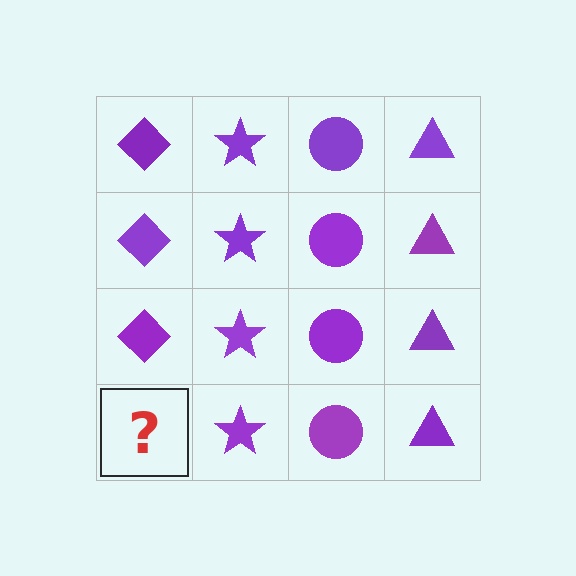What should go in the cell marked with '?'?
The missing cell should contain a purple diamond.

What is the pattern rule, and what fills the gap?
The rule is that each column has a consistent shape. The gap should be filled with a purple diamond.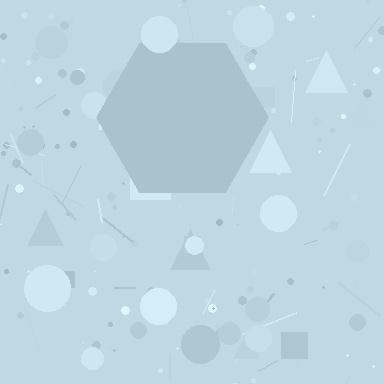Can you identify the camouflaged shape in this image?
The camouflaged shape is a hexagon.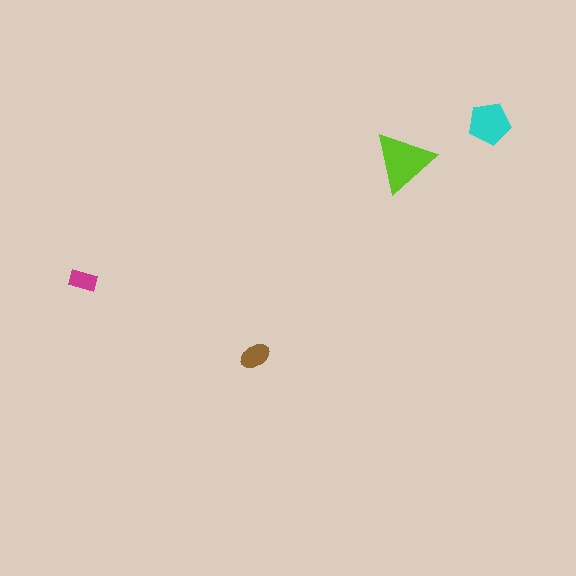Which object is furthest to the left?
The magenta rectangle is leftmost.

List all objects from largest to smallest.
The lime triangle, the cyan pentagon, the brown ellipse, the magenta rectangle.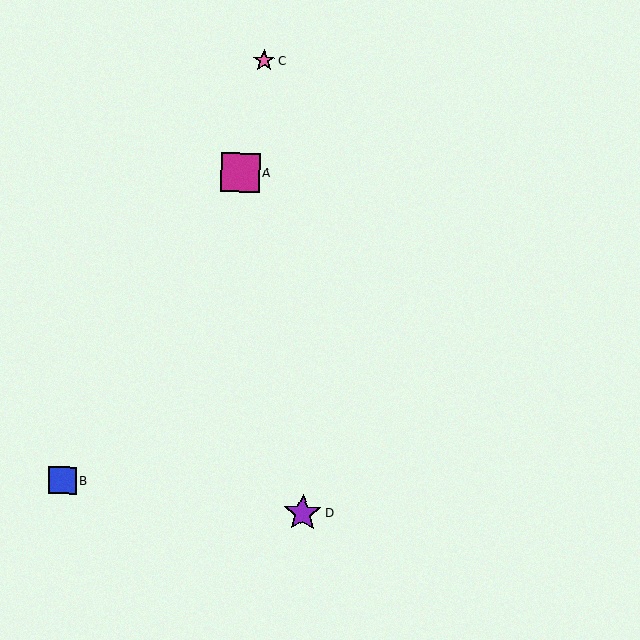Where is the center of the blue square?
The center of the blue square is at (62, 480).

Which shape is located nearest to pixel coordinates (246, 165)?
The magenta square (labeled A) at (240, 173) is nearest to that location.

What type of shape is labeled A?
Shape A is a magenta square.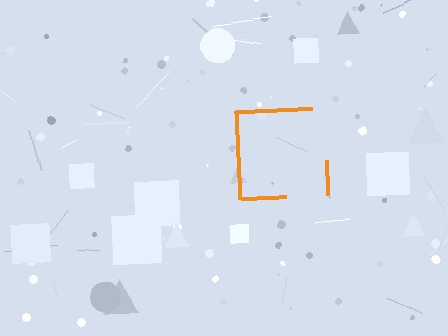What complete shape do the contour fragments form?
The contour fragments form a square.